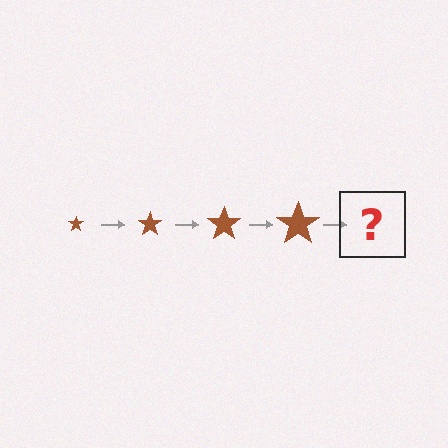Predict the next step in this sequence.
The next step is a brown star, larger than the previous one.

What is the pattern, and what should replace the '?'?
The pattern is that the star gets progressively larger each step. The '?' should be a brown star, larger than the previous one.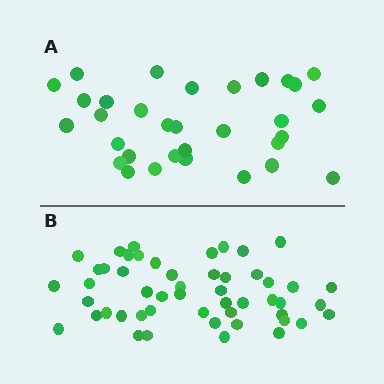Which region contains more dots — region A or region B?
Region B (the bottom region) has more dots.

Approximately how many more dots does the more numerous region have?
Region B has approximately 20 more dots than region A.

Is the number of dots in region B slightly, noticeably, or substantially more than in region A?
Region B has substantially more. The ratio is roughly 1.6 to 1.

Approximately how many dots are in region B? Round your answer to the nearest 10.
About 50 dots. (The exact count is 51, which rounds to 50.)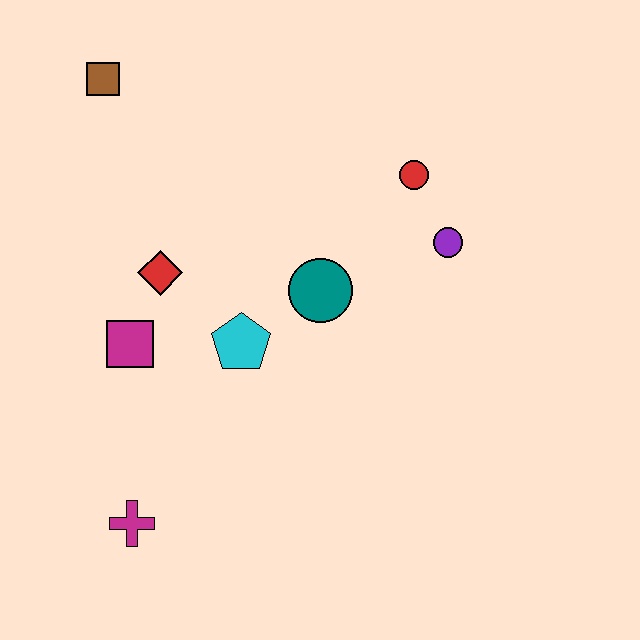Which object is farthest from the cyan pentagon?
The brown square is farthest from the cyan pentagon.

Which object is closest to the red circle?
The purple circle is closest to the red circle.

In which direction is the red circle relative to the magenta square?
The red circle is to the right of the magenta square.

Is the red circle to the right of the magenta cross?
Yes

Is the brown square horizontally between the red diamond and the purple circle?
No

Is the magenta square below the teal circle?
Yes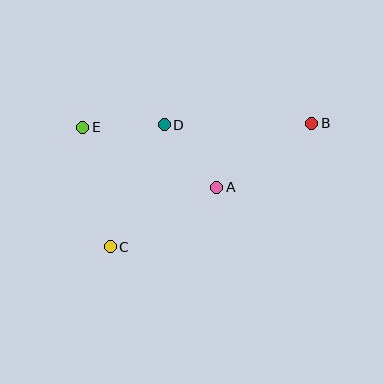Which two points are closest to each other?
Points A and D are closest to each other.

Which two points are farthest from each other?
Points B and C are farthest from each other.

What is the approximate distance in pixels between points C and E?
The distance between C and E is approximately 123 pixels.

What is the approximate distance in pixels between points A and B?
The distance between A and B is approximately 114 pixels.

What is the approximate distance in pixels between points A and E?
The distance between A and E is approximately 147 pixels.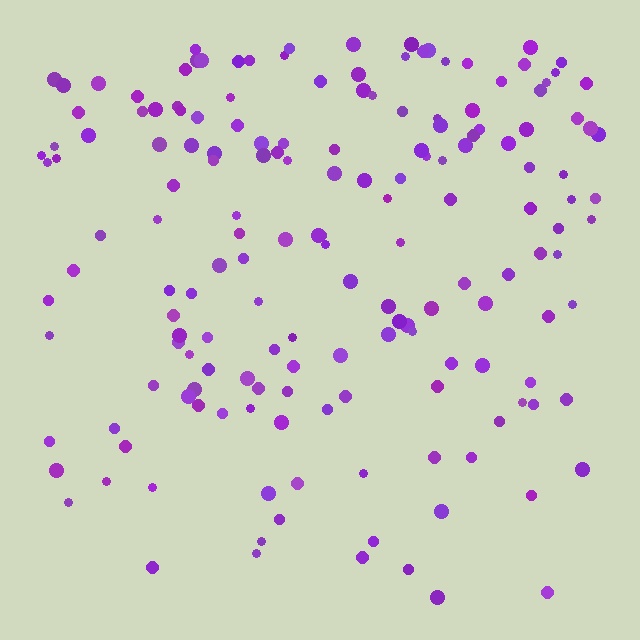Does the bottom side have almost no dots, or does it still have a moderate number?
Still a moderate number, just noticeably fewer than the top.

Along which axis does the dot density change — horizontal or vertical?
Vertical.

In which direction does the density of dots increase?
From bottom to top, with the top side densest.